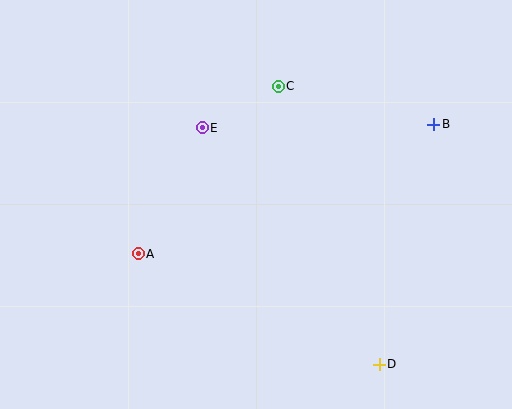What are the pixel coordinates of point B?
Point B is at (434, 124).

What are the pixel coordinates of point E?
Point E is at (202, 128).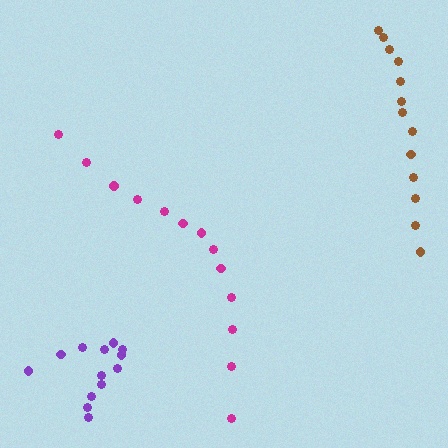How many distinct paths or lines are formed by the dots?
There are 3 distinct paths.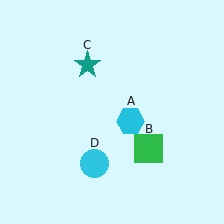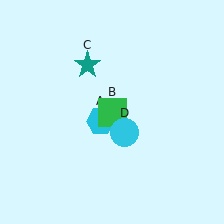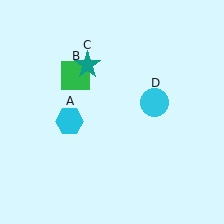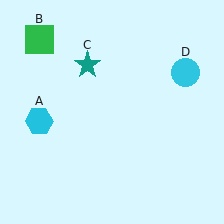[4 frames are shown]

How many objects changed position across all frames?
3 objects changed position: cyan hexagon (object A), green square (object B), cyan circle (object D).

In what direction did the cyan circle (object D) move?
The cyan circle (object D) moved up and to the right.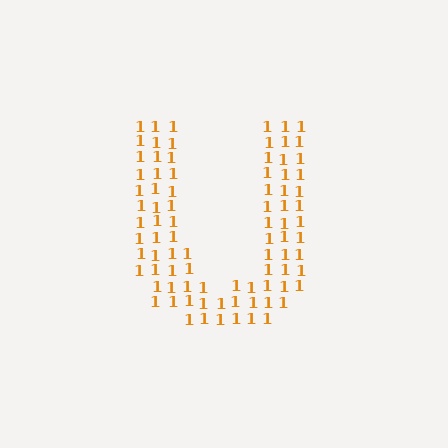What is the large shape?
The large shape is the letter U.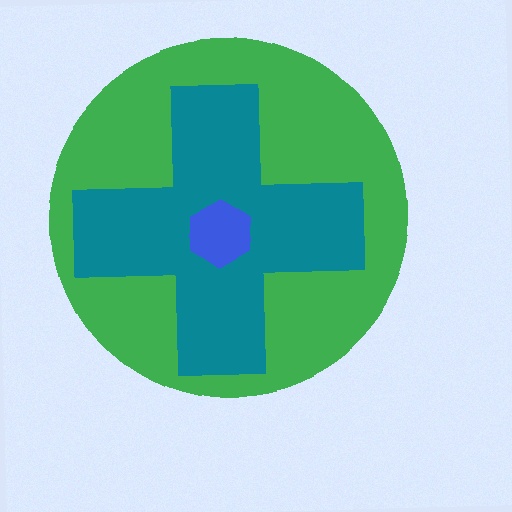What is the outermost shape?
The green circle.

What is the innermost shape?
The blue hexagon.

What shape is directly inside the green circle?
The teal cross.